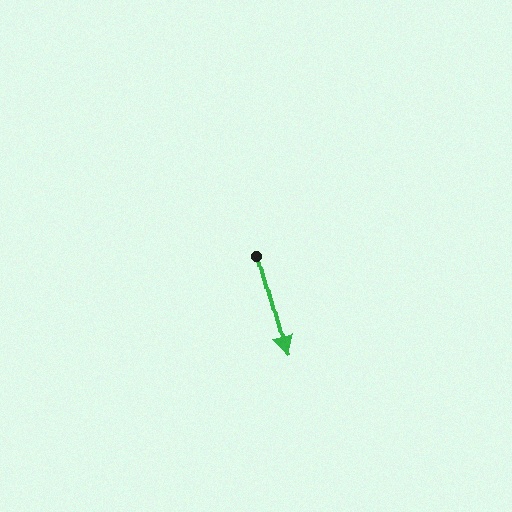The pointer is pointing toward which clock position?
Roughly 5 o'clock.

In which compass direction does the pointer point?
South.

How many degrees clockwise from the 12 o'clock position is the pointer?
Approximately 165 degrees.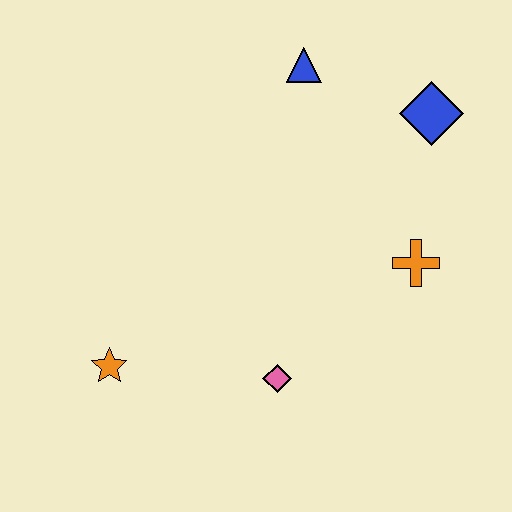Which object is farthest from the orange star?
The blue diamond is farthest from the orange star.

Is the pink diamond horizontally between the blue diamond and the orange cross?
No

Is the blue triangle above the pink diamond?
Yes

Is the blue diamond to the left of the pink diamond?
No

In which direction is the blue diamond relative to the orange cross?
The blue diamond is above the orange cross.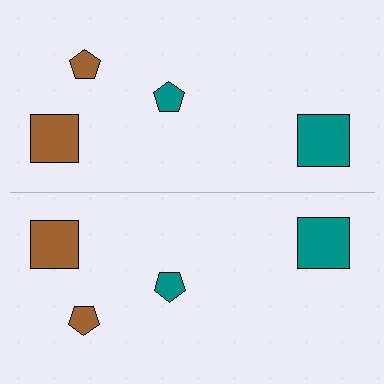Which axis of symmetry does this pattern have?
The pattern has a horizontal axis of symmetry running through the center of the image.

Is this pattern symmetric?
Yes, this pattern has bilateral (reflection) symmetry.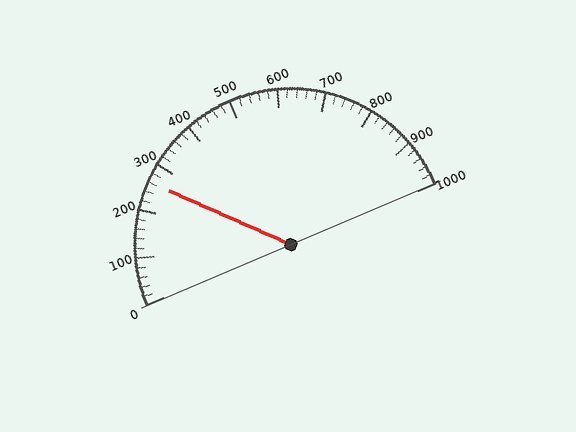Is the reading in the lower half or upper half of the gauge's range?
The reading is in the lower half of the range (0 to 1000).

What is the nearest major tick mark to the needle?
The nearest major tick mark is 300.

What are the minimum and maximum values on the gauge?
The gauge ranges from 0 to 1000.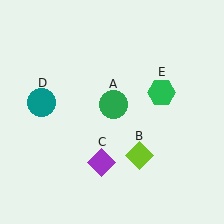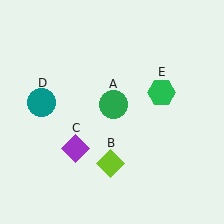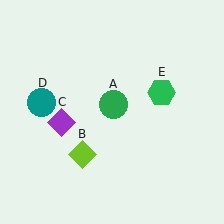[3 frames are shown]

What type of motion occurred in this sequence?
The lime diamond (object B), purple diamond (object C) rotated clockwise around the center of the scene.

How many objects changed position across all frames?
2 objects changed position: lime diamond (object B), purple diamond (object C).